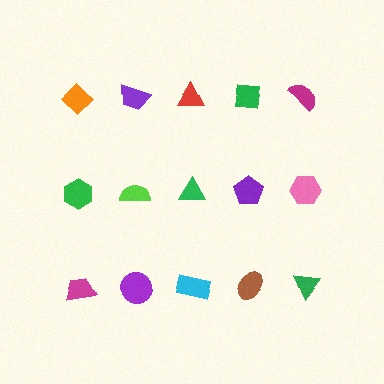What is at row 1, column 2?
A purple trapezoid.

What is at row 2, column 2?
A lime semicircle.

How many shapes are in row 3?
5 shapes.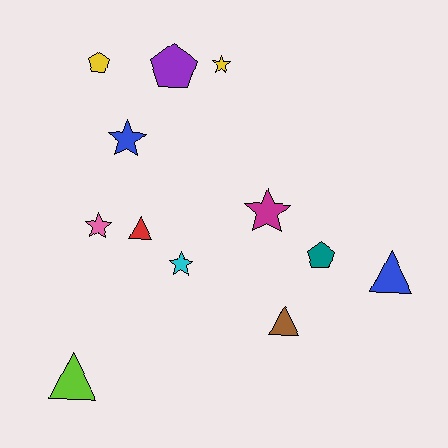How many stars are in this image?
There are 5 stars.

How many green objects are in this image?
There are no green objects.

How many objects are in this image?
There are 12 objects.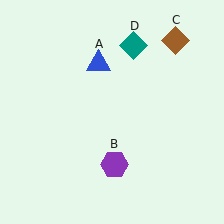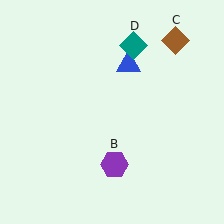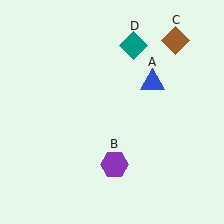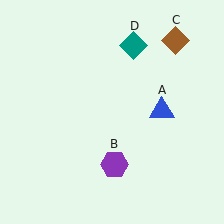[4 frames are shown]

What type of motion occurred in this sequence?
The blue triangle (object A) rotated clockwise around the center of the scene.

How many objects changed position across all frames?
1 object changed position: blue triangle (object A).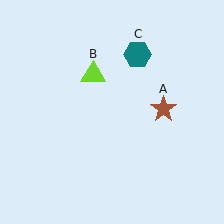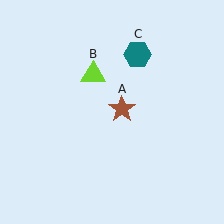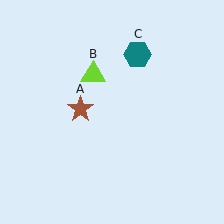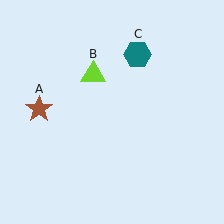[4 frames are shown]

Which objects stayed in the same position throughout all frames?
Lime triangle (object B) and teal hexagon (object C) remained stationary.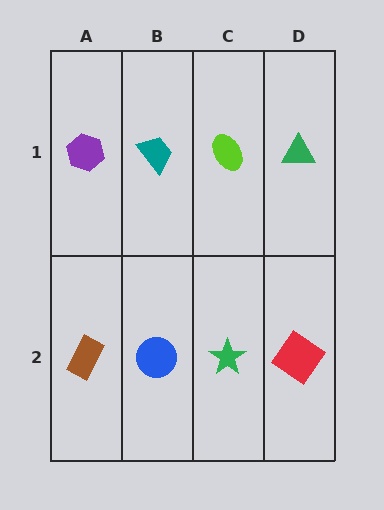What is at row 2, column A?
A brown rectangle.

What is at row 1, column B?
A teal trapezoid.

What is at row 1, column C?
A lime ellipse.